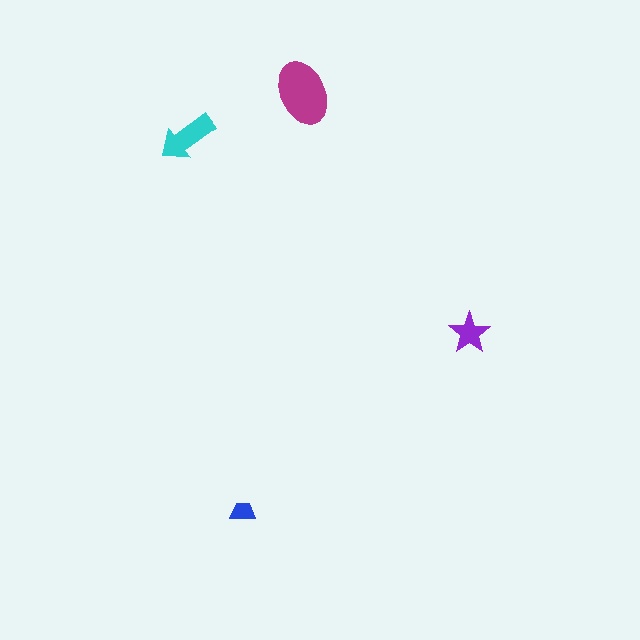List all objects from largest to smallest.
The magenta ellipse, the cyan arrow, the purple star, the blue trapezoid.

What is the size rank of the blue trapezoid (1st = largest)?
4th.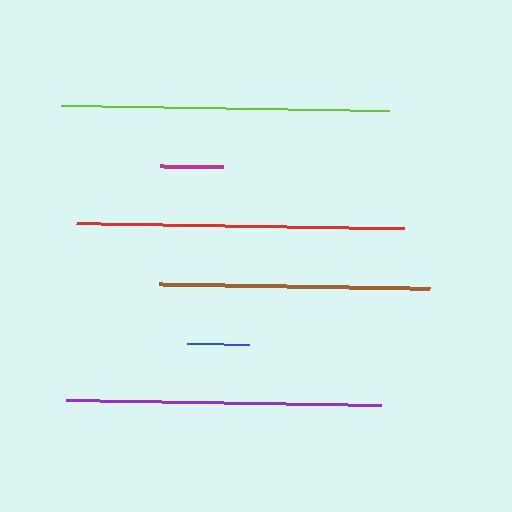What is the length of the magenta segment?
The magenta segment is approximately 63 pixels long.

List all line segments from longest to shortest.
From longest to shortest: lime, red, purple, brown, magenta, blue.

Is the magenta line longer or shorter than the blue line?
The magenta line is longer than the blue line.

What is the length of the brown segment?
The brown segment is approximately 271 pixels long.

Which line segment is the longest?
The lime line is the longest at approximately 329 pixels.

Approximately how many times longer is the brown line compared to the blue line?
The brown line is approximately 4.4 times the length of the blue line.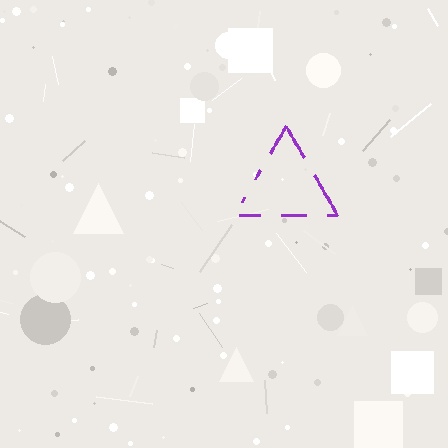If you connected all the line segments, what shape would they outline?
They would outline a triangle.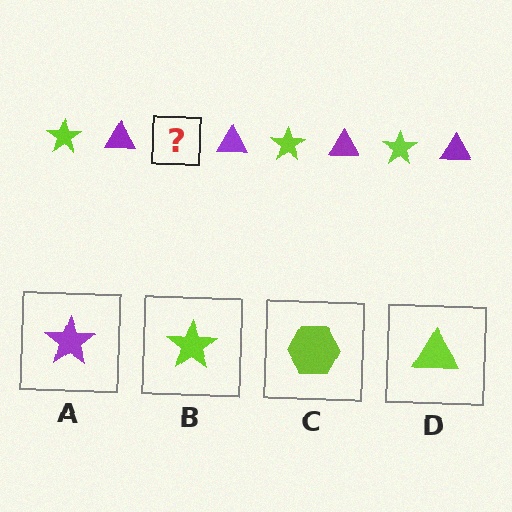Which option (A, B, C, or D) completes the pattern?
B.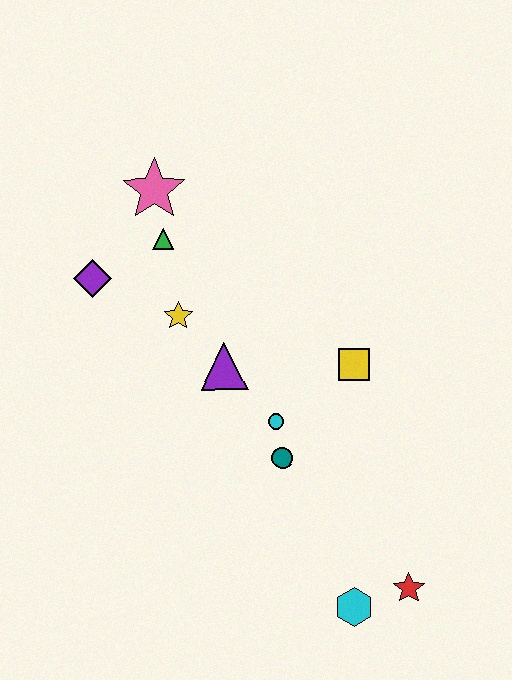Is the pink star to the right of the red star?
No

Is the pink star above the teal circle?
Yes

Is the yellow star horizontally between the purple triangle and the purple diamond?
Yes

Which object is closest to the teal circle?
The cyan circle is closest to the teal circle.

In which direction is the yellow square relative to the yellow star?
The yellow square is to the right of the yellow star.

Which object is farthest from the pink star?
The red star is farthest from the pink star.